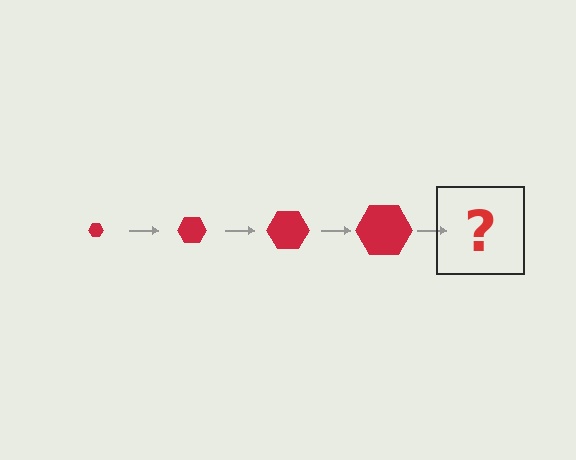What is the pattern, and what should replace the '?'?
The pattern is that the hexagon gets progressively larger each step. The '?' should be a red hexagon, larger than the previous one.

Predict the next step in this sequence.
The next step is a red hexagon, larger than the previous one.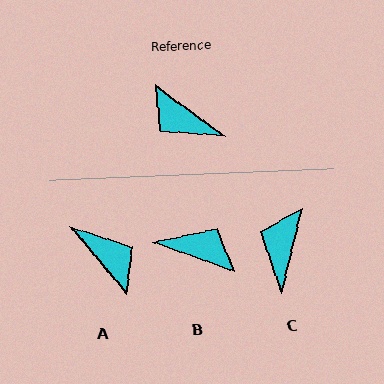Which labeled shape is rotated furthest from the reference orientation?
A, about 166 degrees away.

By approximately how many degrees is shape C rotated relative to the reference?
Approximately 67 degrees clockwise.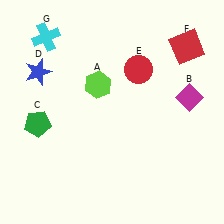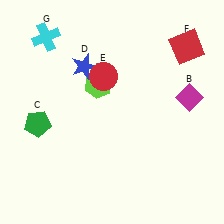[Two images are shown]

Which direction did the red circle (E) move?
The red circle (E) moved left.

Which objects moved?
The objects that moved are: the blue star (D), the red circle (E).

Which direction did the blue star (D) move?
The blue star (D) moved right.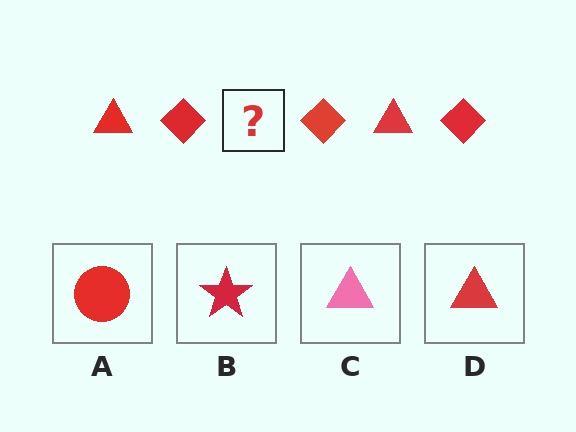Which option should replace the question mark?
Option D.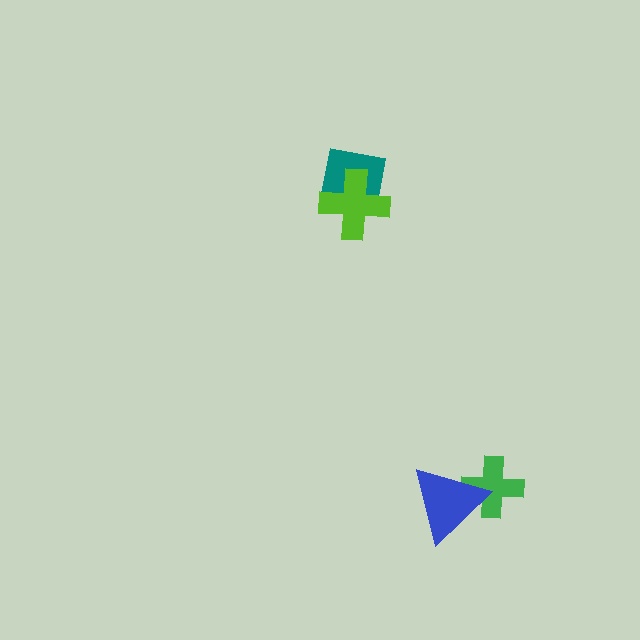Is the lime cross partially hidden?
No, no other shape covers it.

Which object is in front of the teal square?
The lime cross is in front of the teal square.